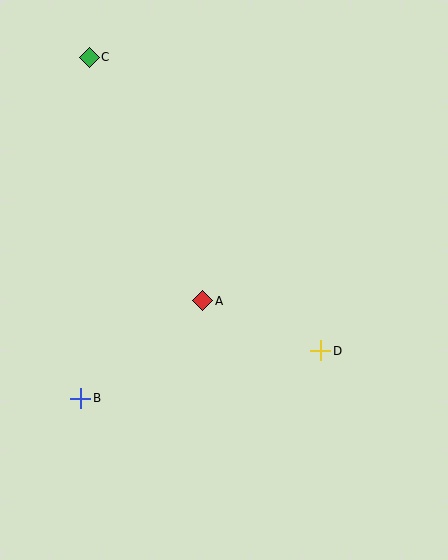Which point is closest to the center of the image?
Point A at (203, 301) is closest to the center.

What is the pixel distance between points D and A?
The distance between D and A is 128 pixels.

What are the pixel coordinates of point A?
Point A is at (203, 301).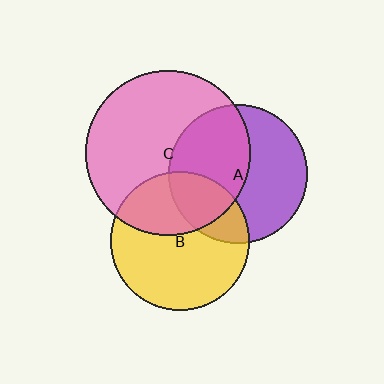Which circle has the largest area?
Circle C (pink).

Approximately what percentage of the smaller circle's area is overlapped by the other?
Approximately 50%.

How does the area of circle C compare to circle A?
Approximately 1.4 times.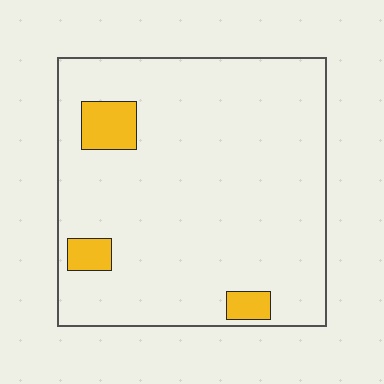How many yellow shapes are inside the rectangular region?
3.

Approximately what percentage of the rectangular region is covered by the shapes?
Approximately 10%.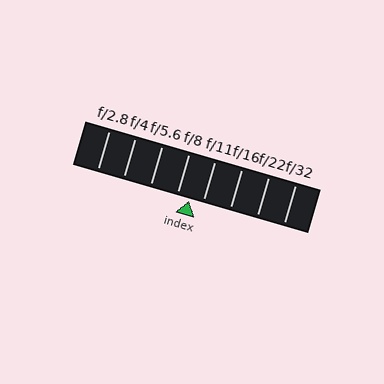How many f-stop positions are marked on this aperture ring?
There are 8 f-stop positions marked.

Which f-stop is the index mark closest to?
The index mark is closest to f/8.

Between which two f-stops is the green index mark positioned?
The index mark is between f/8 and f/11.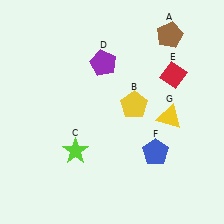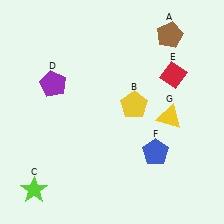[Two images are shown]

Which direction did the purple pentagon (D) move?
The purple pentagon (D) moved left.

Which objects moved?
The objects that moved are: the lime star (C), the purple pentagon (D).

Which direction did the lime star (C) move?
The lime star (C) moved left.